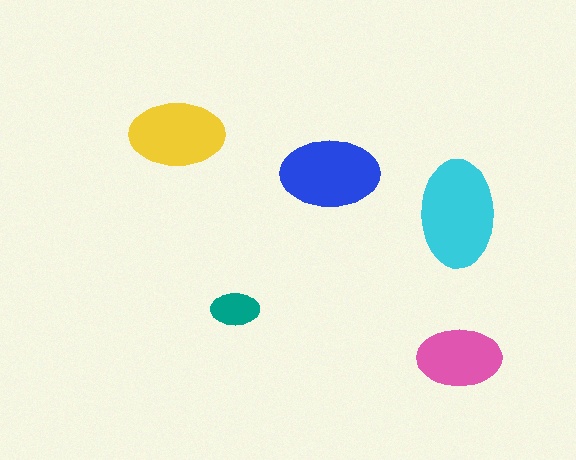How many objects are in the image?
There are 5 objects in the image.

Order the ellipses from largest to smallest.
the cyan one, the blue one, the yellow one, the pink one, the teal one.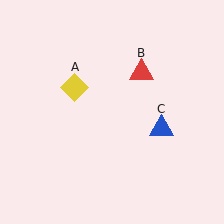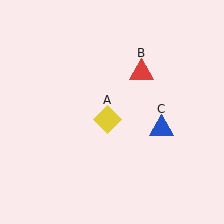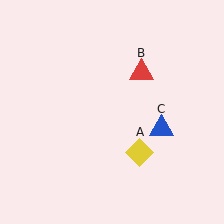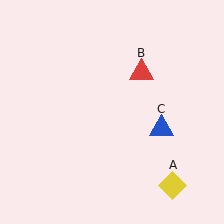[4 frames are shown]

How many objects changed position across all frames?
1 object changed position: yellow diamond (object A).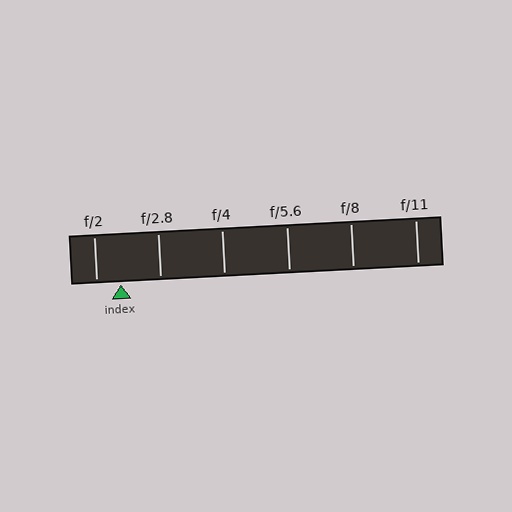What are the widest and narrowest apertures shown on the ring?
The widest aperture shown is f/2 and the narrowest is f/11.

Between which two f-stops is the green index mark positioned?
The index mark is between f/2 and f/2.8.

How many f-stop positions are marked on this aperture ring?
There are 6 f-stop positions marked.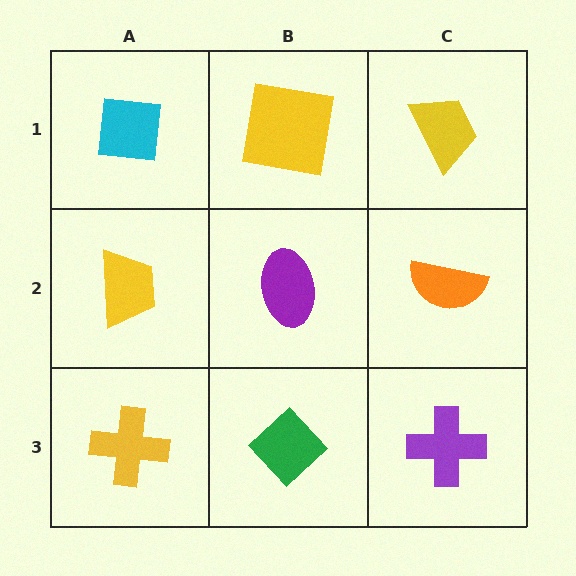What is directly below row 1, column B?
A purple ellipse.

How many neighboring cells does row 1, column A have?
2.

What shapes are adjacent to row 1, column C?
An orange semicircle (row 2, column C), a yellow square (row 1, column B).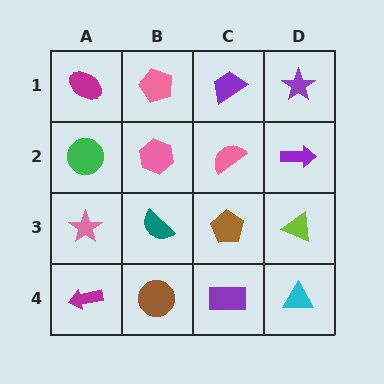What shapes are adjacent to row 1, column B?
A pink hexagon (row 2, column B), a magenta ellipse (row 1, column A), a purple trapezoid (row 1, column C).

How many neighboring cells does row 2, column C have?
4.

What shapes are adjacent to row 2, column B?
A pink pentagon (row 1, column B), a teal semicircle (row 3, column B), a green circle (row 2, column A), a pink semicircle (row 2, column C).